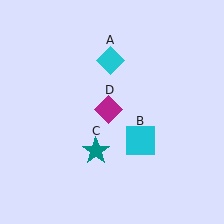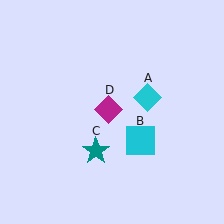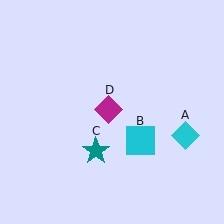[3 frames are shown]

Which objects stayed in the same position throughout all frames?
Cyan square (object B) and teal star (object C) and magenta diamond (object D) remained stationary.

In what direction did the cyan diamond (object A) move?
The cyan diamond (object A) moved down and to the right.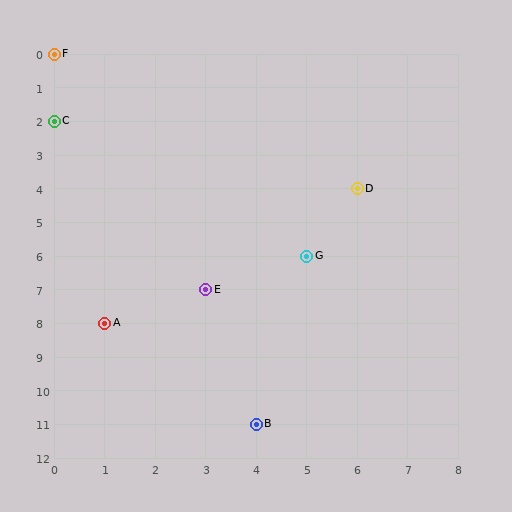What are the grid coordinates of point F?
Point F is at grid coordinates (0, 0).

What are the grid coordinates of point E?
Point E is at grid coordinates (3, 7).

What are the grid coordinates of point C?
Point C is at grid coordinates (0, 2).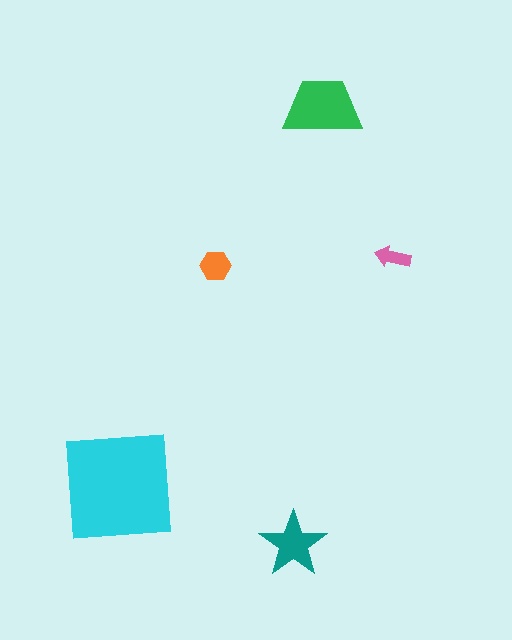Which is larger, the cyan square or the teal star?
The cyan square.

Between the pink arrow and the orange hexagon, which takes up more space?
The orange hexagon.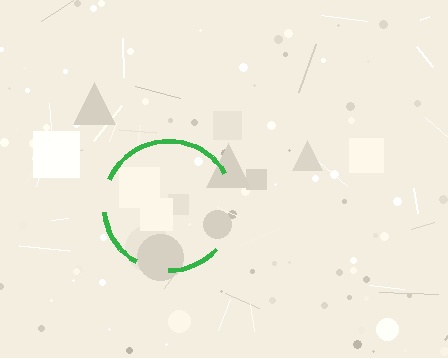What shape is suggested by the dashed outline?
The dashed outline suggests a circle.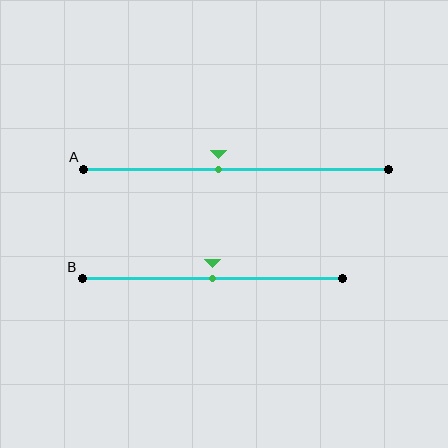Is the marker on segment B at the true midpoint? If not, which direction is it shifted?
Yes, the marker on segment B is at the true midpoint.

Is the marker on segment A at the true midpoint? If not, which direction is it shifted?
No, the marker on segment A is shifted to the left by about 6% of the segment length.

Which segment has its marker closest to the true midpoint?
Segment B has its marker closest to the true midpoint.